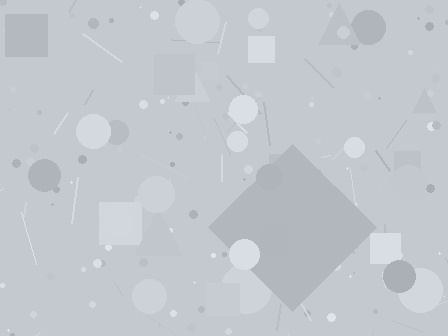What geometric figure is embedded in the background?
A diamond is embedded in the background.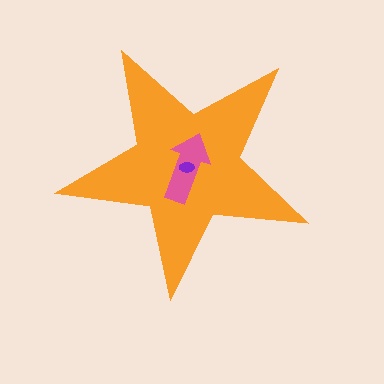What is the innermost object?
The purple ellipse.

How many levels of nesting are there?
3.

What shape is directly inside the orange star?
The pink arrow.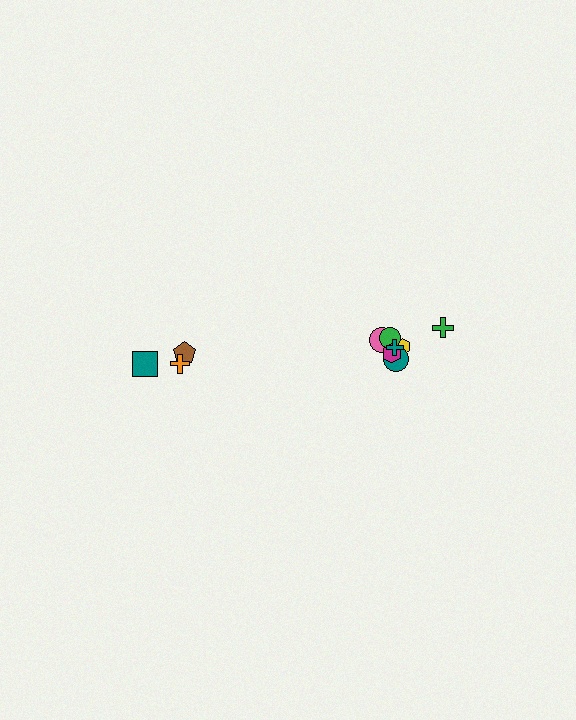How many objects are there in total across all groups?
There are 12 objects.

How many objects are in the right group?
There are 8 objects.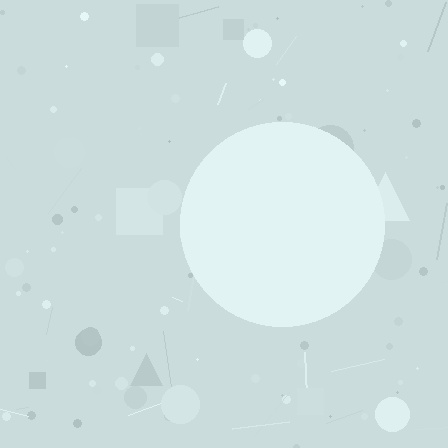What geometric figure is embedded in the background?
A circle is embedded in the background.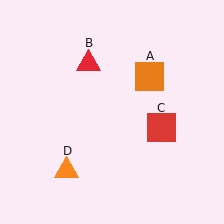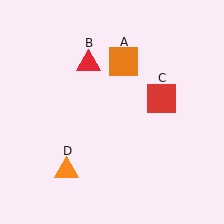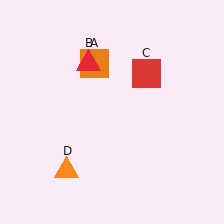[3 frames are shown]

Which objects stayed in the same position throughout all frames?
Red triangle (object B) and orange triangle (object D) remained stationary.